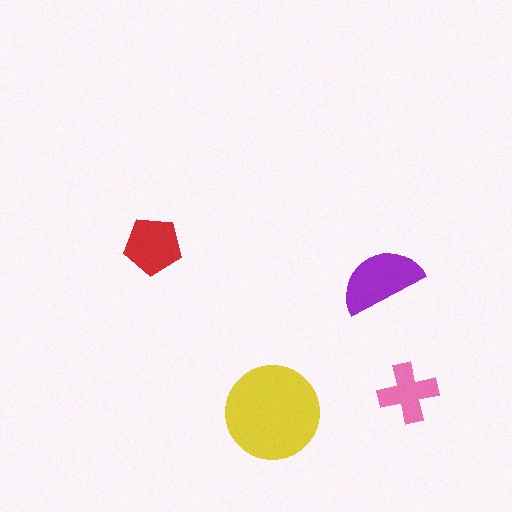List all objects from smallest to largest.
The pink cross, the red pentagon, the purple semicircle, the yellow circle.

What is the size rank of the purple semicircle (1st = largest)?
2nd.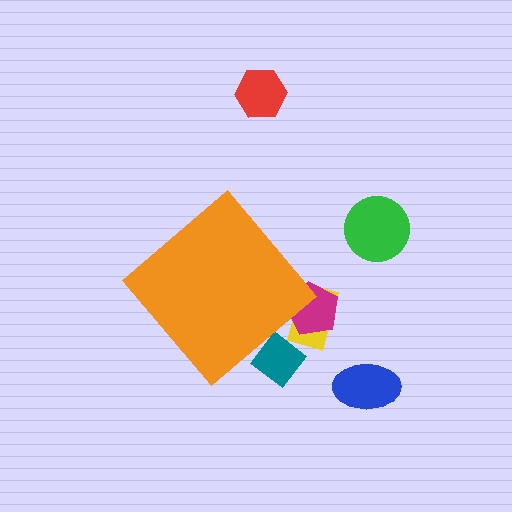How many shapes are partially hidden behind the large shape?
3 shapes are partially hidden.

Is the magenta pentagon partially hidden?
Yes, the magenta pentagon is partially hidden behind the orange diamond.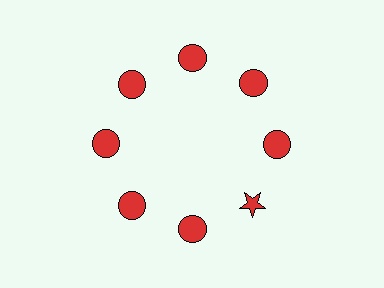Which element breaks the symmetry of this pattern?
The red star at roughly the 4 o'clock position breaks the symmetry. All other shapes are red circles.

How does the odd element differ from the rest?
It has a different shape: star instead of circle.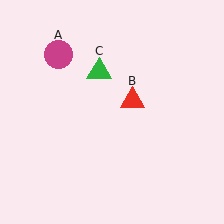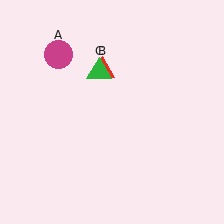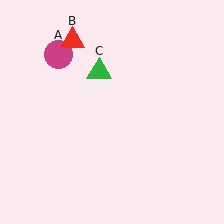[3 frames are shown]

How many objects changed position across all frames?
1 object changed position: red triangle (object B).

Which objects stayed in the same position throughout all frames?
Magenta circle (object A) and green triangle (object C) remained stationary.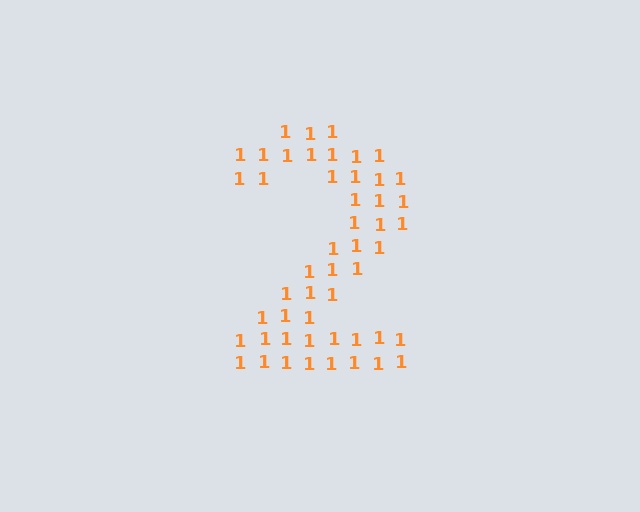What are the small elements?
The small elements are digit 1's.